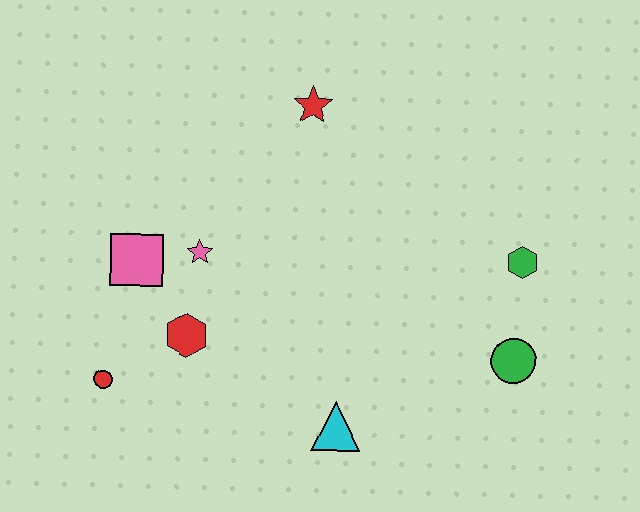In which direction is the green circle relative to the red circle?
The green circle is to the right of the red circle.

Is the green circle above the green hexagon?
No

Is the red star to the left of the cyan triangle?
Yes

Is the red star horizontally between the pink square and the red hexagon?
No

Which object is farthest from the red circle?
The green hexagon is farthest from the red circle.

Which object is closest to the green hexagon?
The green circle is closest to the green hexagon.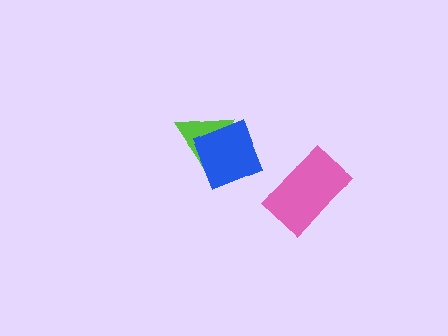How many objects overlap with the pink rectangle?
0 objects overlap with the pink rectangle.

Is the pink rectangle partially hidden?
No, no other shape covers it.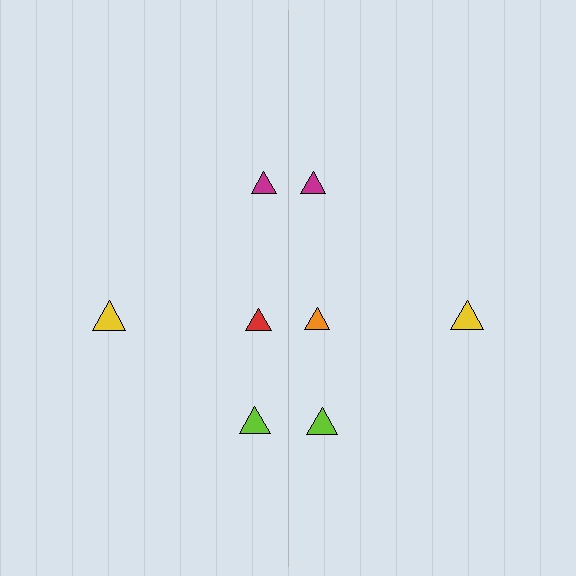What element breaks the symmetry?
The orange triangle on the right side breaks the symmetry — its mirror counterpart is red.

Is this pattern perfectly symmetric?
No, the pattern is not perfectly symmetric. The orange triangle on the right side breaks the symmetry — its mirror counterpart is red.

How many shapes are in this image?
There are 8 shapes in this image.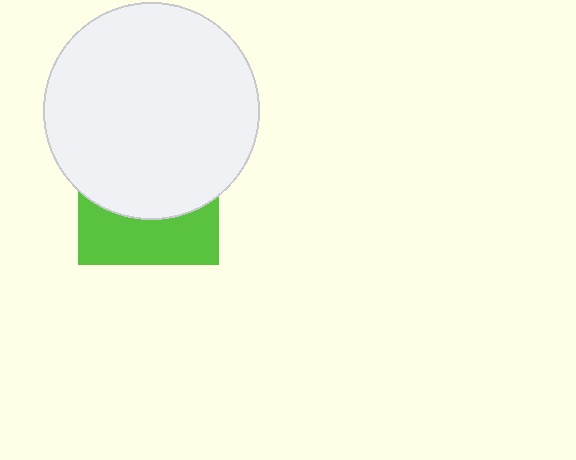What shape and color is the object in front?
The object in front is a white circle.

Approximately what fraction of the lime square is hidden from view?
Roughly 62% of the lime square is hidden behind the white circle.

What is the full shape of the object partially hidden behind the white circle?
The partially hidden object is a lime square.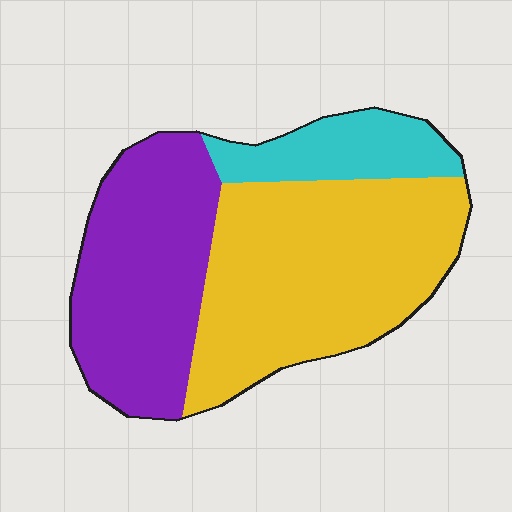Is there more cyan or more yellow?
Yellow.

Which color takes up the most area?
Yellow, at roughly 50%.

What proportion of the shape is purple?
Purple takes up between a quarter and a half of the shape.